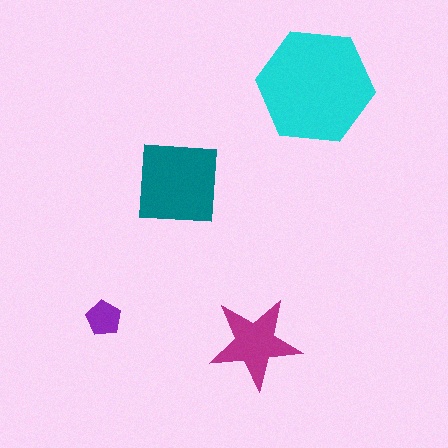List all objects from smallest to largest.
The purple pentagon, the magenta star, the teal square, the cyan hexagon.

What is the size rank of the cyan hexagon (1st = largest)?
1st.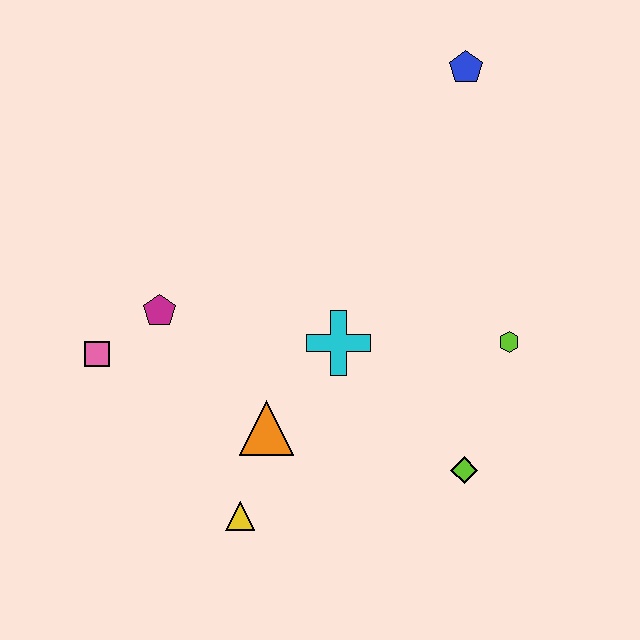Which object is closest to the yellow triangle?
The orange triangle is closest to the yellow triangle.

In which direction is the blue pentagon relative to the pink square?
The blue pentagon is to the right of the pink square.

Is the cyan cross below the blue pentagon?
Yes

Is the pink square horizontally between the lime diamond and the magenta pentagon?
No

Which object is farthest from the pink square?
The blue pentagon is farthest from the pink square.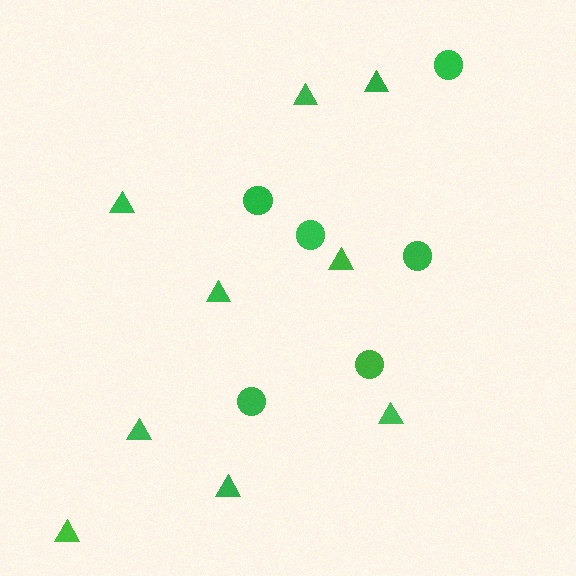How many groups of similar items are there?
There are 2 groups: one group of circles (6) and one group of triangles (9).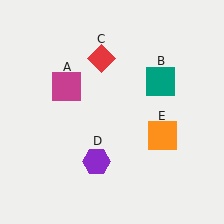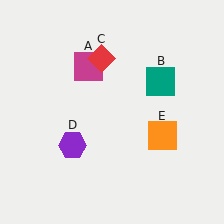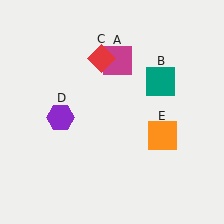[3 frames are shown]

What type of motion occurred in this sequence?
The magenta square (object A), purple hexagon (object D) rotated clockwise around the center of the scene.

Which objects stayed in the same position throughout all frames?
Teal square (object B) and red diamond (object C) and orange square (object E) remained stationary.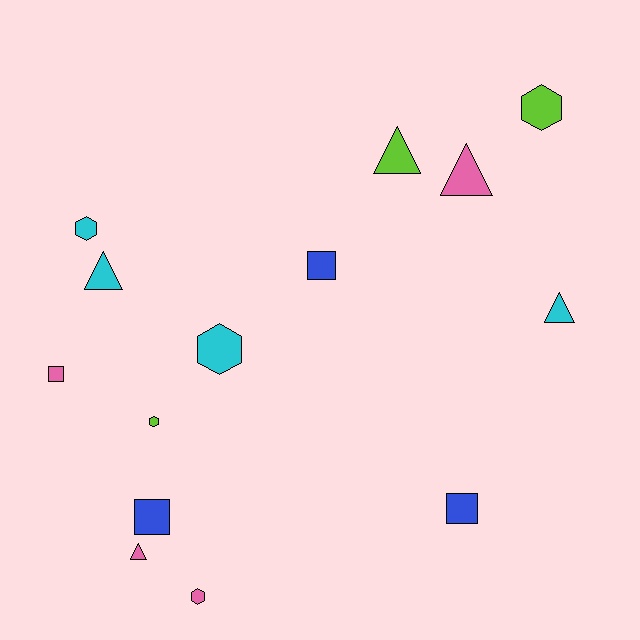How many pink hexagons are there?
There is 1 pink hexagon.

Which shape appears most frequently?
Triangle, with 5 objects.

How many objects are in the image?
There are 14 objects.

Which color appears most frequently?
Cyan, with 4 objects.